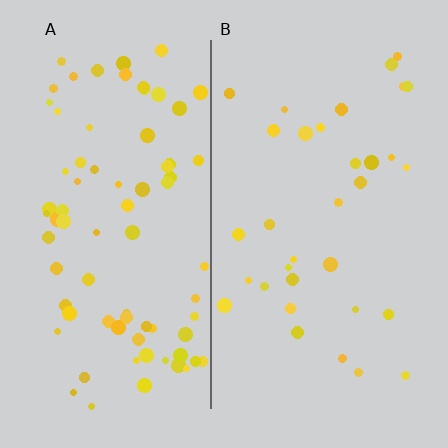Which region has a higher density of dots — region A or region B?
A (the left).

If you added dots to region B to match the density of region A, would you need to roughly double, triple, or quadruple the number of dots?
Approximately double.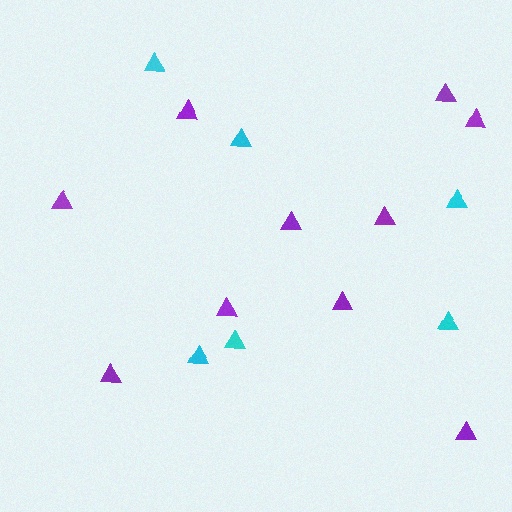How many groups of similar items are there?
There are 2 groups: one group of purple triangles (10) and one group of cyan triangles (6).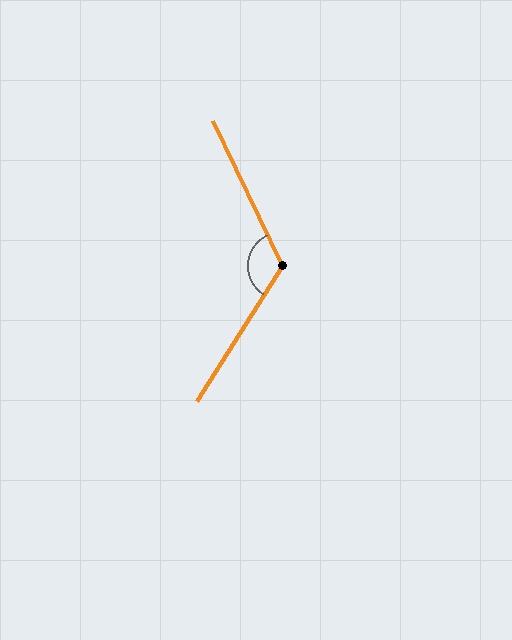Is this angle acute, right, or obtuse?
It is obtuse.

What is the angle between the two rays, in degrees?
Approximately 122 degrees.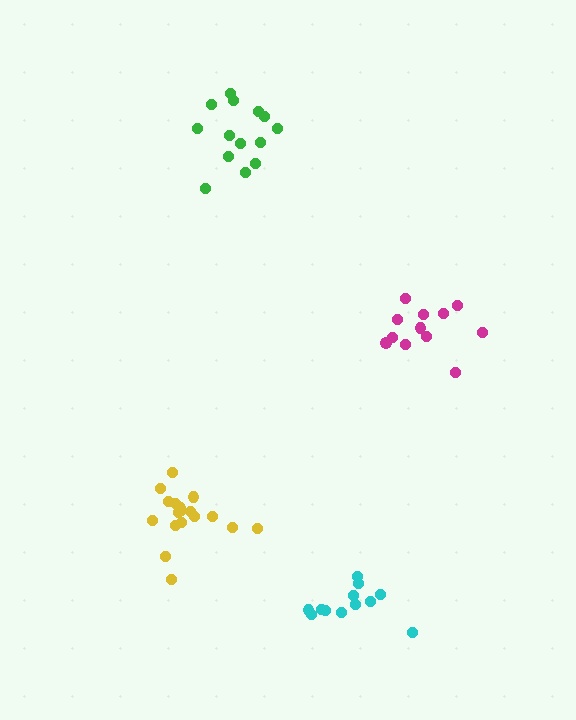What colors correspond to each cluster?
The clusters are colored: magenta, cyan, yellow, green.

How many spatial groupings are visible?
There are 4 spatial groupings.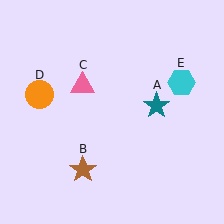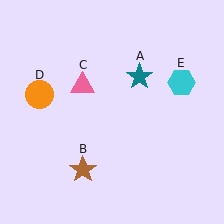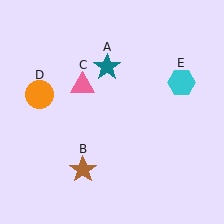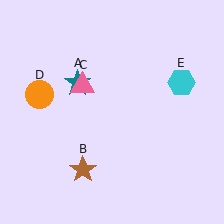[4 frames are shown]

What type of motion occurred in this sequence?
The teal star (object A) rotated counterclockwise around the center of the scene.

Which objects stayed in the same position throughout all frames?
Brown star (object B) and pink triangle (object C) and orange circle (object D) and cyan hexagon (object E) remained stationary.